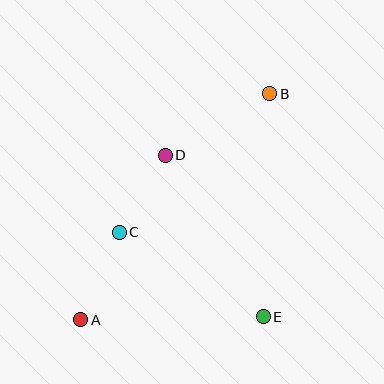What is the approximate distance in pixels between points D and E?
The distance between D and E is approximately 189 pixels.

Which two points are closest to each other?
Points C and D are closest to each other.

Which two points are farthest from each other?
Points A and B are farthest from each other.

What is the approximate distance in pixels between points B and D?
The distance between B and D is approximately 121 pixels.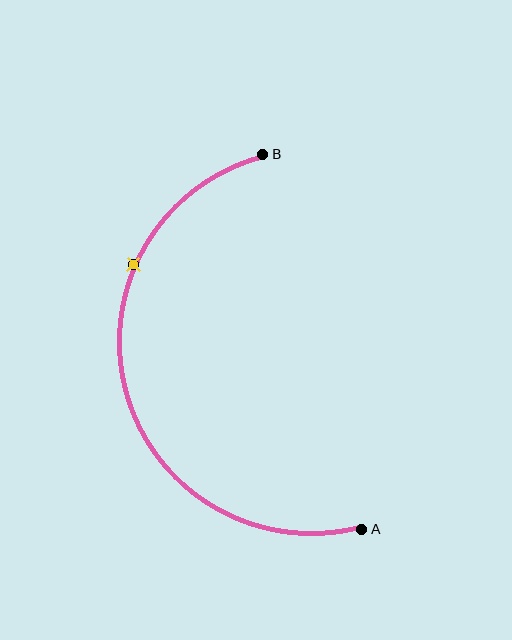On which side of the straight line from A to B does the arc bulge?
The arc bulges to the left of the straight line connecting A and B.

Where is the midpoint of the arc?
The arc midpoint is the point on the curve farthest from the straight line joining A and B. It sits to the left of that line.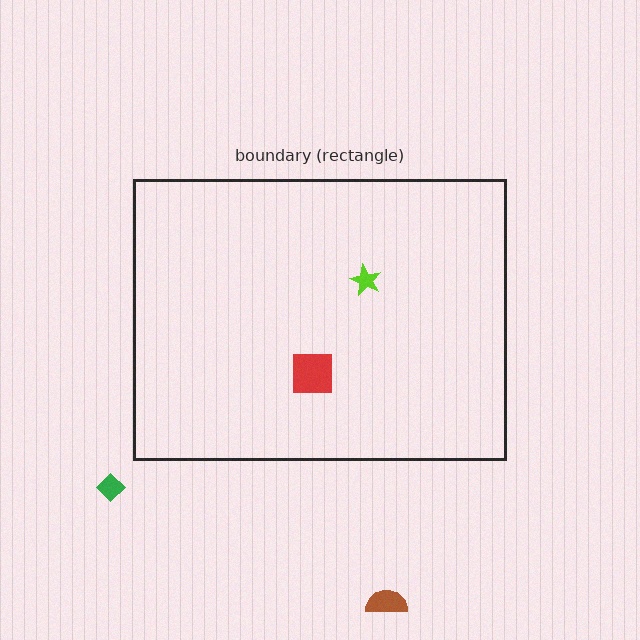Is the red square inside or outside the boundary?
Inside.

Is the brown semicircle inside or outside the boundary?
Outside.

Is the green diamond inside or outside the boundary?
Outside.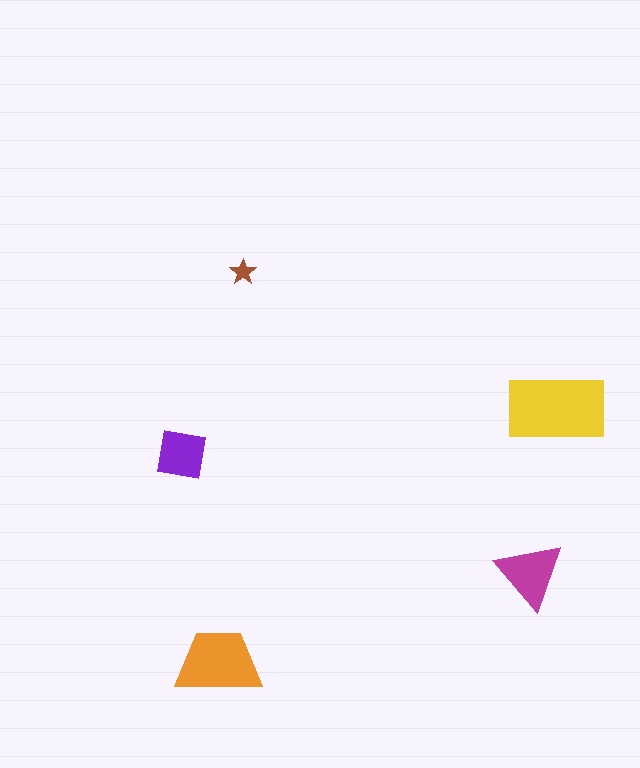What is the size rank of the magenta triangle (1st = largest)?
3rd.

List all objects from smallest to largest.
The brown star, the purple square, the magenta triangle, the orange trapezoid, the yellow rectangle.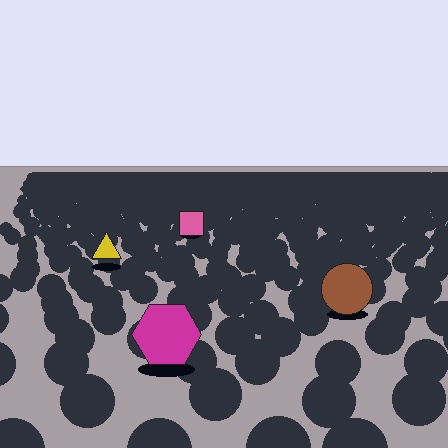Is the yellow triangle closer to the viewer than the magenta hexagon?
No. The magenta hexagon is closer — you can tell from the texture gradient: the ground texture is coarser near it.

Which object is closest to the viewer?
The magenta hexagon is closest. The texture marks near it are larger and more spread out.